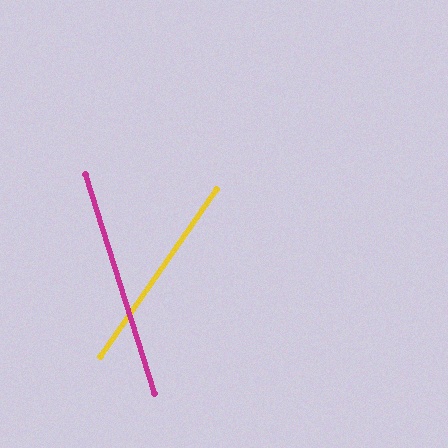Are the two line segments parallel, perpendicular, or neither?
Neither parallel nor perpendicular — they differ by about 52°.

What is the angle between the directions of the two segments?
Approximately 52 degrees.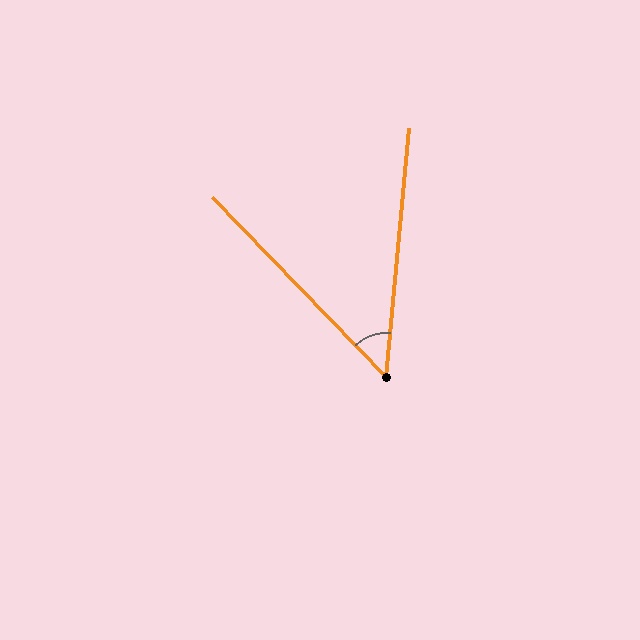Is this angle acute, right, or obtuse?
It is acute.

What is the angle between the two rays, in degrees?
Approximately 49 degrees.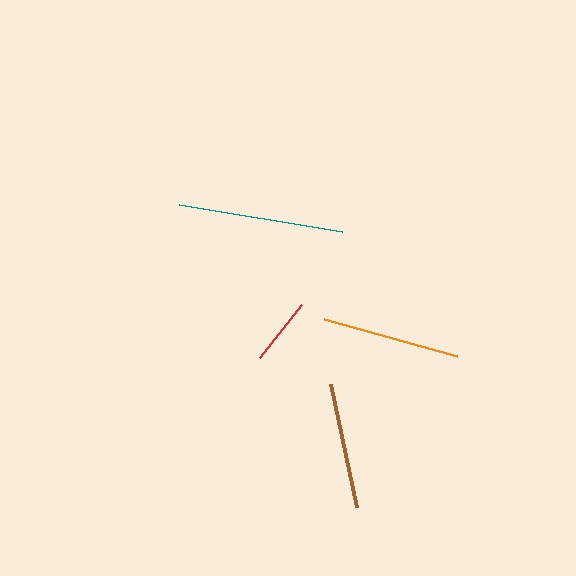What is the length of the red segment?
The red segment is approximately 67 pixels long.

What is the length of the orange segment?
The orange segment is approximately 139 pixels long.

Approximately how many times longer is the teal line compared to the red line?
The teal line is approximately 2.5 times the length of the red line.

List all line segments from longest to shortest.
From longest to shortest: teal, orange, brown, red.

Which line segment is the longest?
The teal line is the longest at approximately 166 pixels.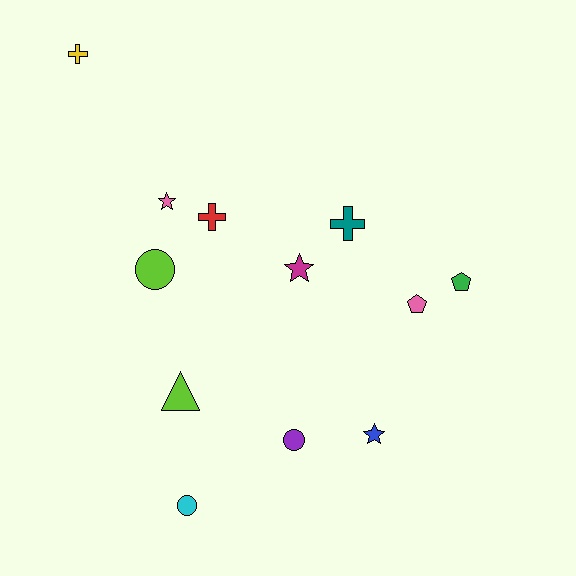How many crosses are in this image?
There are 3 crosses.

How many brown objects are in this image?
There are no brown objects.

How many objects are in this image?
There are 12 objects.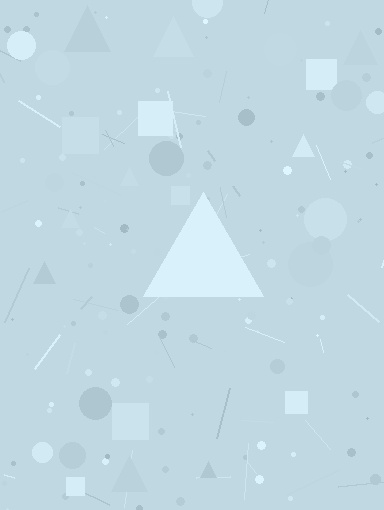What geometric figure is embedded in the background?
A triangle is embedded in the background.